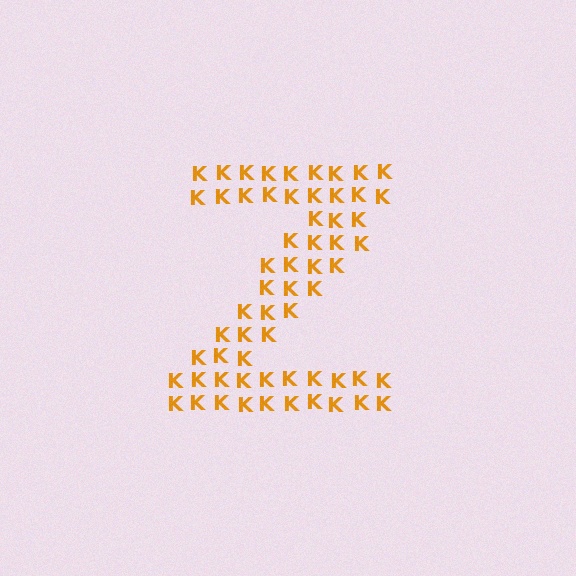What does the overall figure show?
The overall figure shows the letter Z.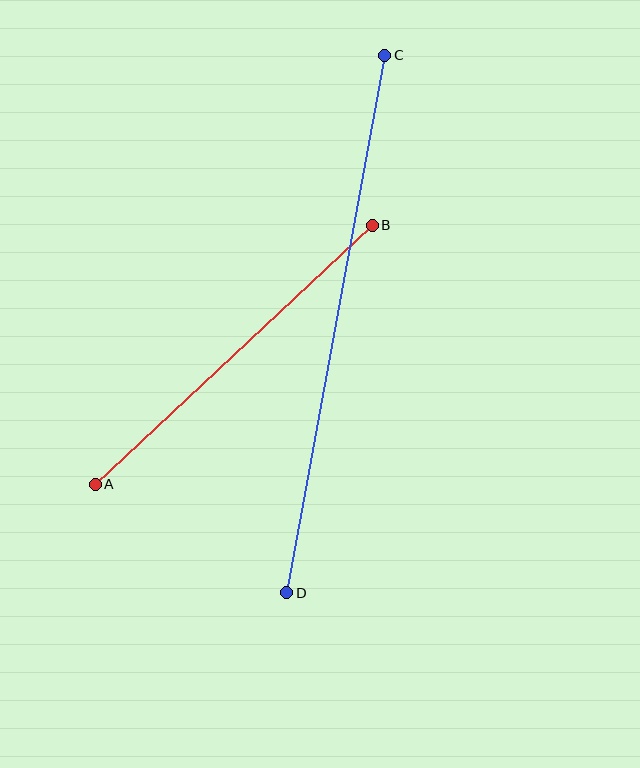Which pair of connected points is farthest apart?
Points C and D are farthest apart.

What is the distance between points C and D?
The distance is approximately 546 pixels.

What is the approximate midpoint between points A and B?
The midpoint is at approximately (234, 355) pixels.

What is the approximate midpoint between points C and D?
The midpoint is at approximately (336, 324) pixels.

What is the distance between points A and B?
The distance is approximately 379 pixels.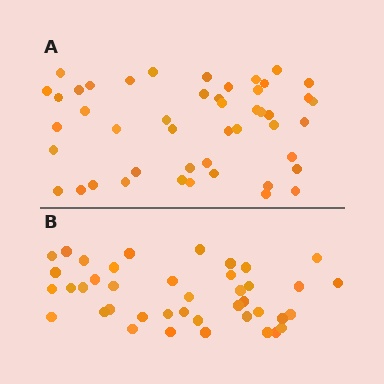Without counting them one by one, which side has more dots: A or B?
Region A (the top region) has more dots.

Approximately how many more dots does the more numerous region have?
Region A has about 6 more dots than region B.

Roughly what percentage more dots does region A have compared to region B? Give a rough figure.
About 15% more.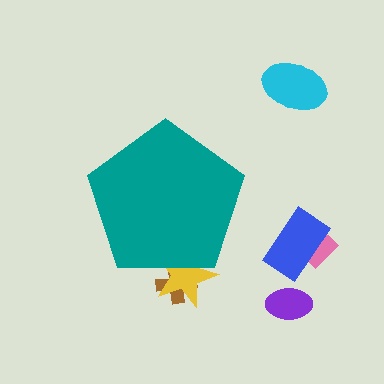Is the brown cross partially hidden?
Yes, the brown cross is partially hidden behind the teal pentagon.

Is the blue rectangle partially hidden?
No, the blue rectangle is fully visible.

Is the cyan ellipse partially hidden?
No, the cyan ellipse is fully visible.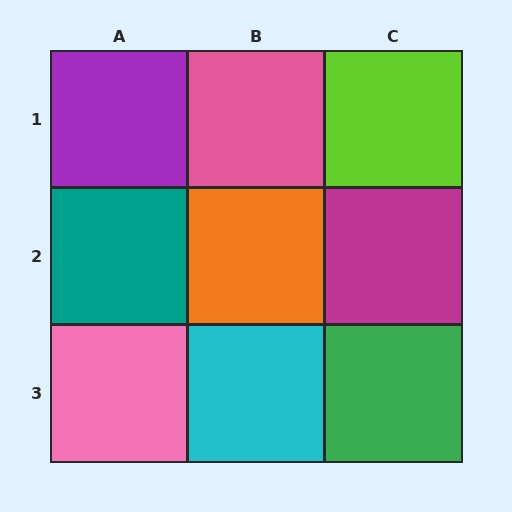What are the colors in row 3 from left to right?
Pink, cyan, green.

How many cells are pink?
2 cells are pink.